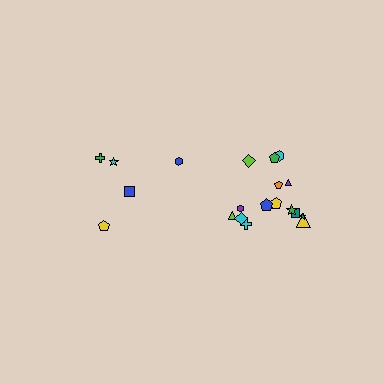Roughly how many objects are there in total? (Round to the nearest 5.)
Roughly 20 objects in total.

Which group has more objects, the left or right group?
The right group.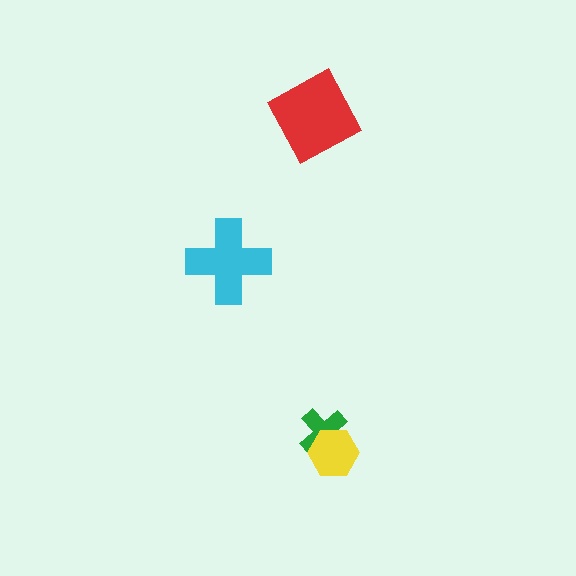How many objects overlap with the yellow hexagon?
1 object overlaps with the yellow hexagon.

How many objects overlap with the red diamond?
0 objects overlap with the red diamond.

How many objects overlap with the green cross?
1 object overlaps with the green cross.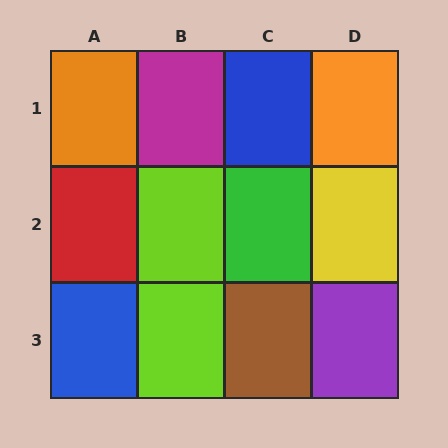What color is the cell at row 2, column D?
Yellow.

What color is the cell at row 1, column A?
Orange.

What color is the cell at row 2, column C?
Green.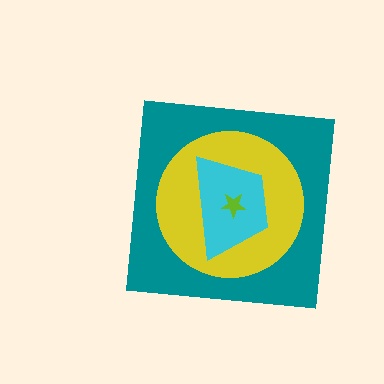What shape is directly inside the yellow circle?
The cyan trapezoid.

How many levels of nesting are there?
4.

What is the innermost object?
The lime star.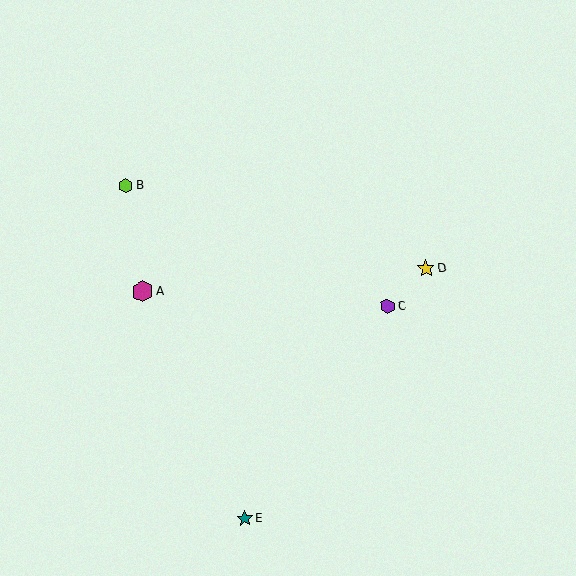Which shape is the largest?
The magenta hexagon (labeled A) is the largest.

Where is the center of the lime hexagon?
The center of the lime hexagon is at (125, 186).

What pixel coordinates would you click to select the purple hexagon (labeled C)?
Click at (387, 306) to select the purple hexagon C.